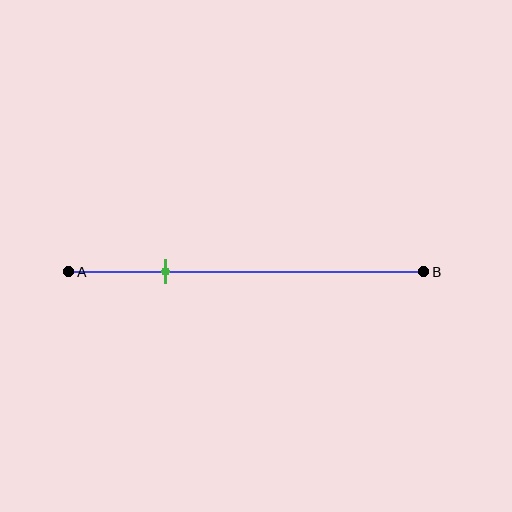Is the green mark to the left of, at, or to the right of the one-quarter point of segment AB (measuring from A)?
The green mark is approximately at the one-quarter point of segment AB.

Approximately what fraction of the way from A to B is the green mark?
The green mark is approximately 25% of the way from A to B.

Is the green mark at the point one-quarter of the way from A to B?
Yes, the mark is approximately at the one-quarter point.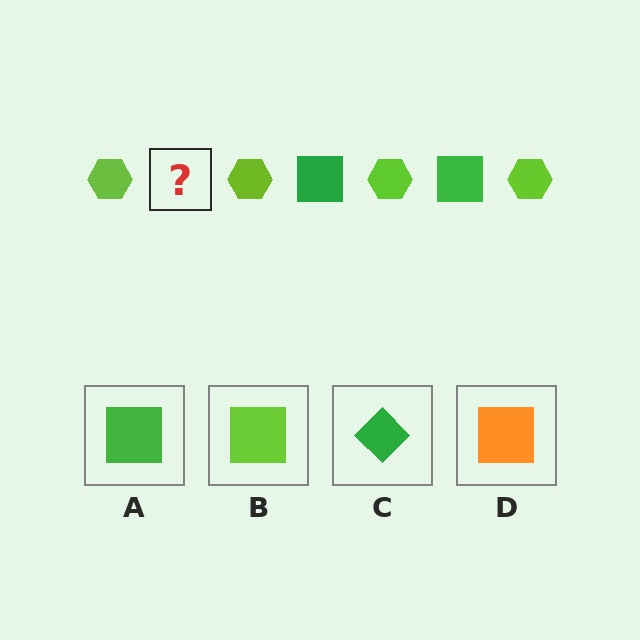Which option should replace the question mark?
Option A.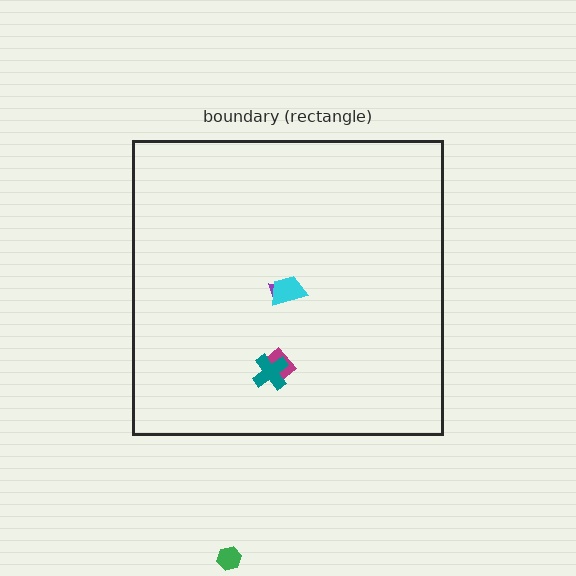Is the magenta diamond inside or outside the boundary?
Inside.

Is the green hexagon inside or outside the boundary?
Outside.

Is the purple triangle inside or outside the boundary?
Inside.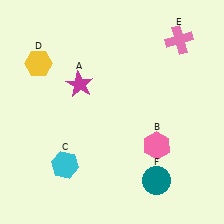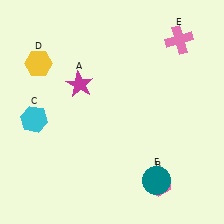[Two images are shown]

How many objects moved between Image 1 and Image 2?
2 objects moved between the two images.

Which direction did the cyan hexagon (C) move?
The cyan hexagon (C) moved up.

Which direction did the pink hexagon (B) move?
The pink hexagon (B) moved down.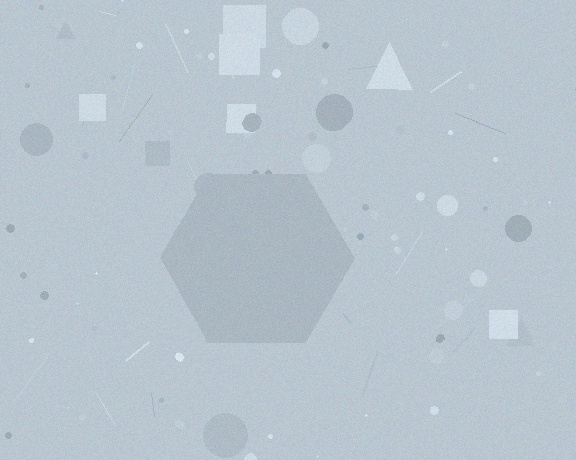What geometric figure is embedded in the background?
A hexagon is embedded in the background.